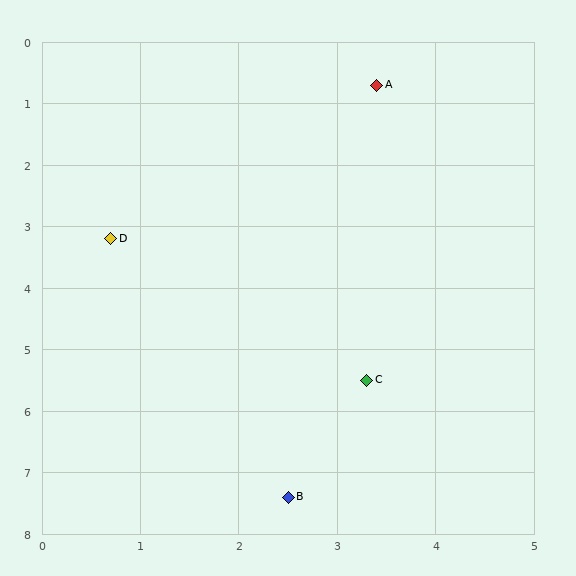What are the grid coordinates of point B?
Point B is at approximately (2.5, 7.4).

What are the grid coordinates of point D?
Point D is at approximately (0.7, 3.2).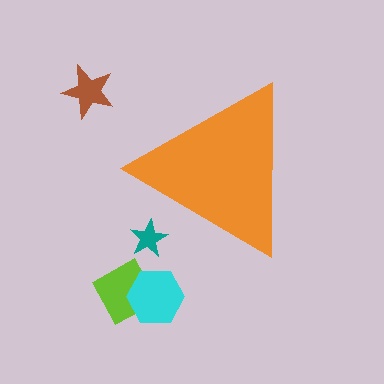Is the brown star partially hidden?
No, the brown star is fully visible.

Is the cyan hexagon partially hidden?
No, the cyan hexagon is fully visible.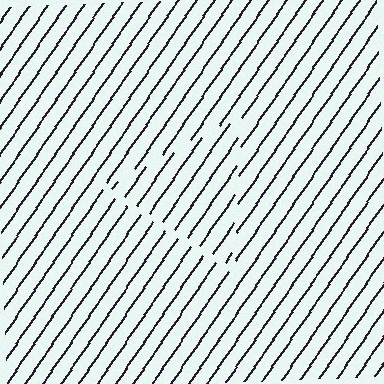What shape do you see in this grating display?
An illusory triangle. The interior of the shape contains the same grating, shifted by half a period — the contour is defined by the phase discontinuity where line-ends from the inner and outer gratings abut.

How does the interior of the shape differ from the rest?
The interior of the shape contains the same grating, shifted by half a period — the contour is defined by the phase discontinuity where line-ends from the inner and outer gratings abut.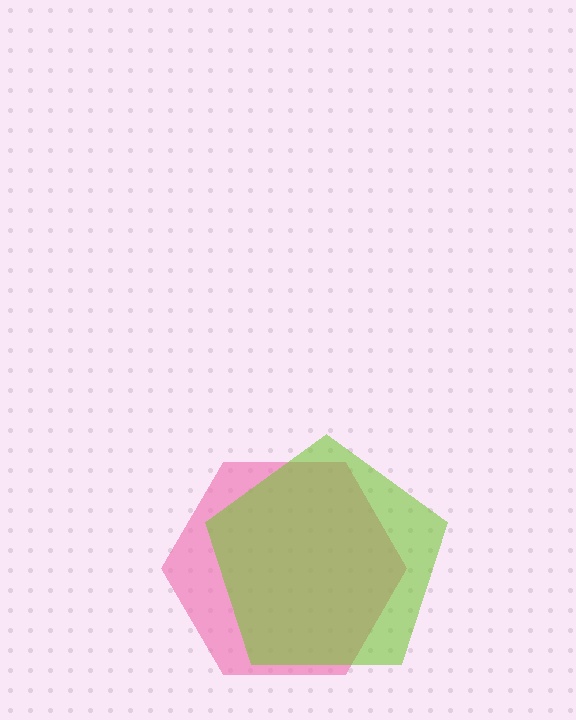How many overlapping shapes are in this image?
There are 2 overlapping shapes in the image.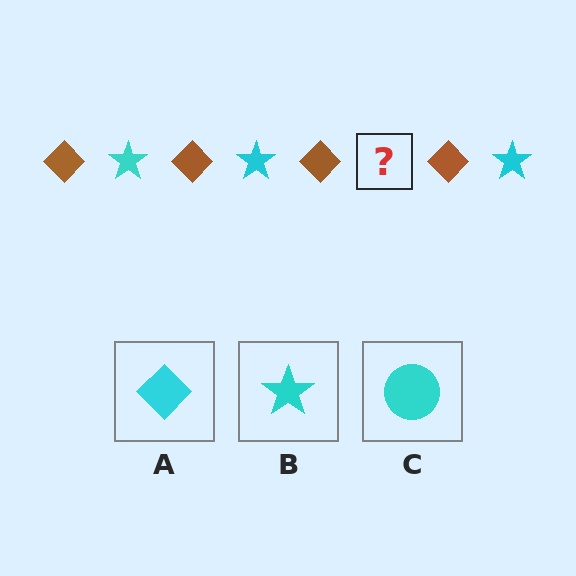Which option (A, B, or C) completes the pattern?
B.